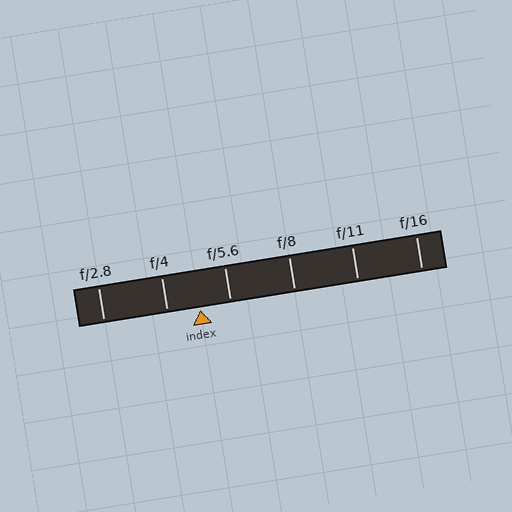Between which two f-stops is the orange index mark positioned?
The index mark is between f/4 and f/5.6.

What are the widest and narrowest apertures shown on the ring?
The widest aperture shown is f/2.8 and the narrowest is f/16.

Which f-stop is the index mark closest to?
The index mark is closest to f/5.6.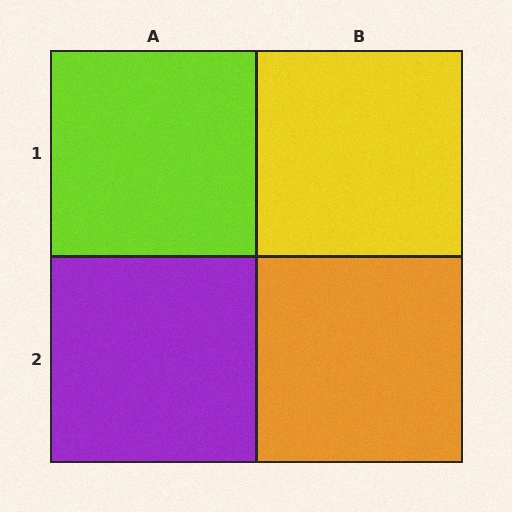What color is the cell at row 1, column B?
Yellow.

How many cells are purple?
1 cell is purple.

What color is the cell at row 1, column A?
Lime.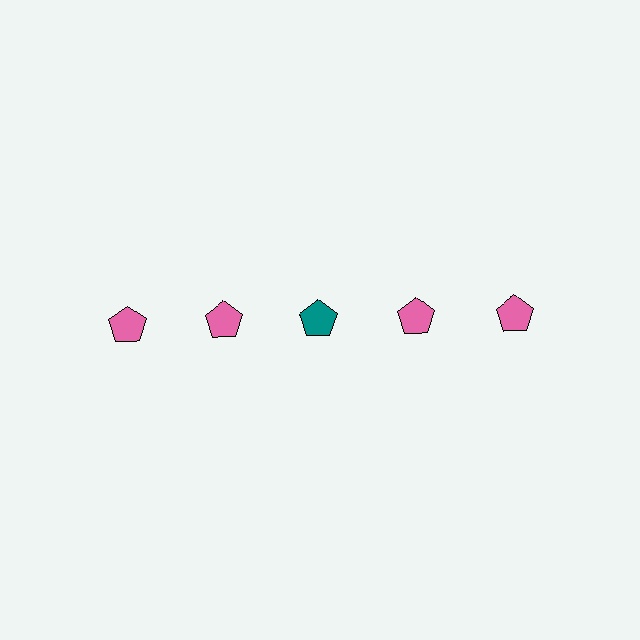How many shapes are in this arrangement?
There are 5 shapes arranged in a grid pattern.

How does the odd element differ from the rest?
It has a different color: teal instead of pink.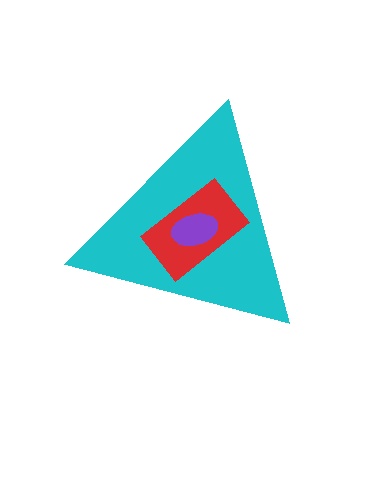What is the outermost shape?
The cyan triangle.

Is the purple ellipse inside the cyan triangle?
Yes.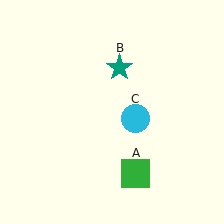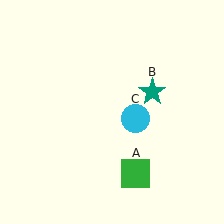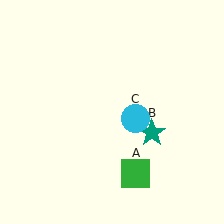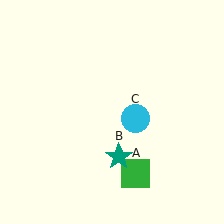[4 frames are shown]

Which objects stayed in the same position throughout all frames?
Green square (object A) and cyan circle (object C) remained stationary.